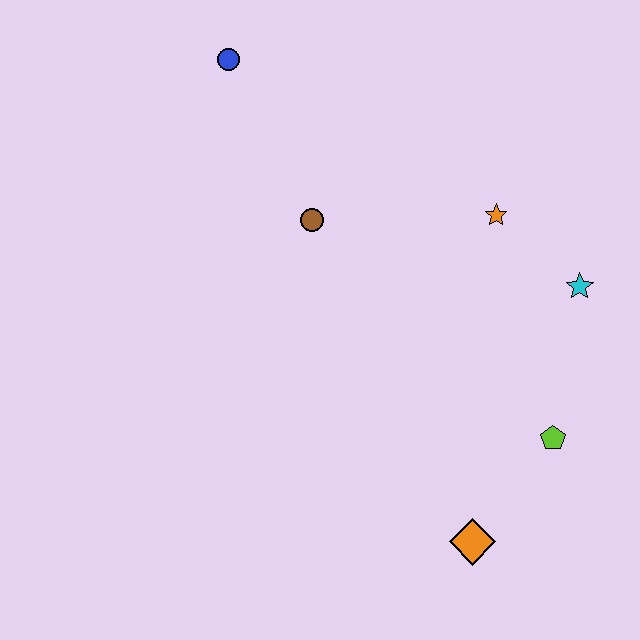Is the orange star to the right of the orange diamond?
Yes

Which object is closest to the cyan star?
The orange star is closest to the cyan star.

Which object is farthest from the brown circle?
The orange diamond is farthest from the brown circle.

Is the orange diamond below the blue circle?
Yes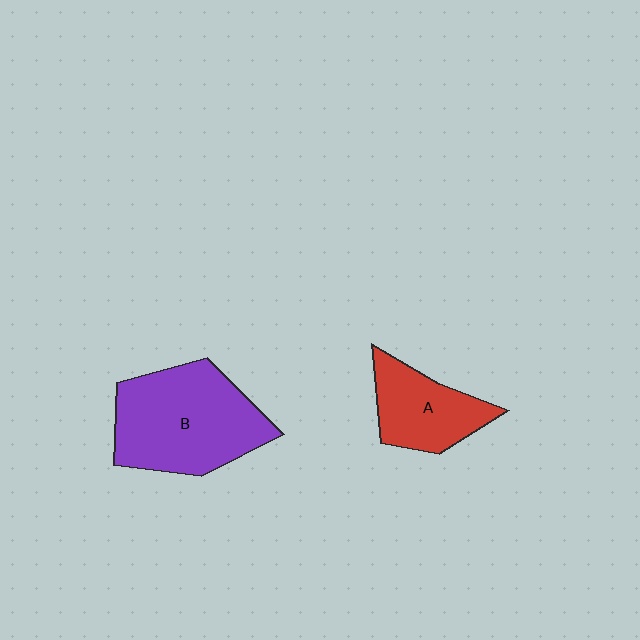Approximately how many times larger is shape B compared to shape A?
Approximately 1.8 times.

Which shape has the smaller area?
Shape A (red).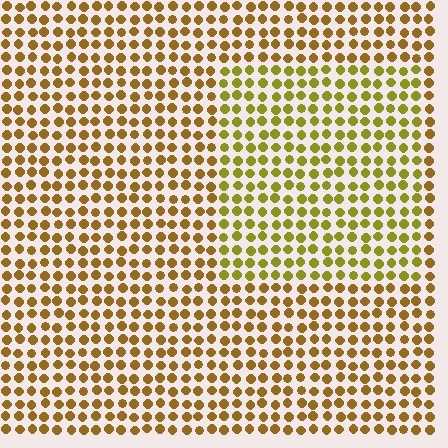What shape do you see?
I see a rectangle.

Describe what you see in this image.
The image is filled with small brown elements in a uniform arrangement. A rectangle-shaped region is visible where the elements are tinted to a slightly different hue, forming a subtle color boundary.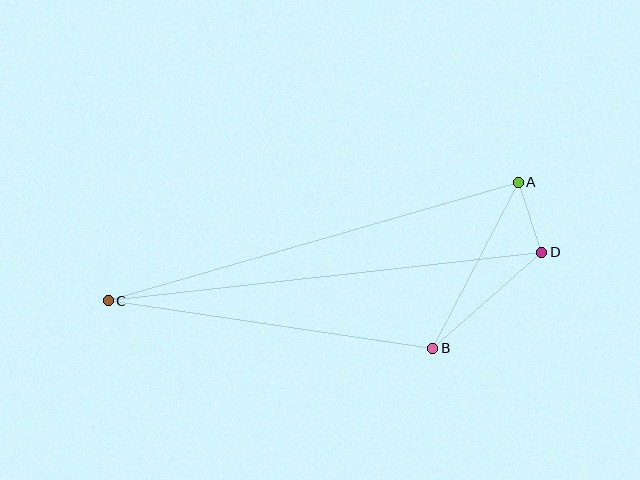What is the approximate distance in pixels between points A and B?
The distance between A and B is approximately 187 pixels.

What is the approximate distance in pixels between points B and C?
The distance between B and C is approximately 328 pixels.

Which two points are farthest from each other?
Points C and D are farthest from each other.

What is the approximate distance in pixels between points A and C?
The distance between A and C is approximately 426 pixels.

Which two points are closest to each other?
Points A and D are closest to each other.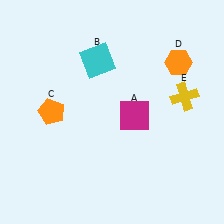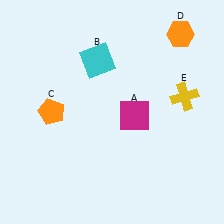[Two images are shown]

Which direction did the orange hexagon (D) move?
The orange hexagon (D) moved up.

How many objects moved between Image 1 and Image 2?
1 object moved between the two images.